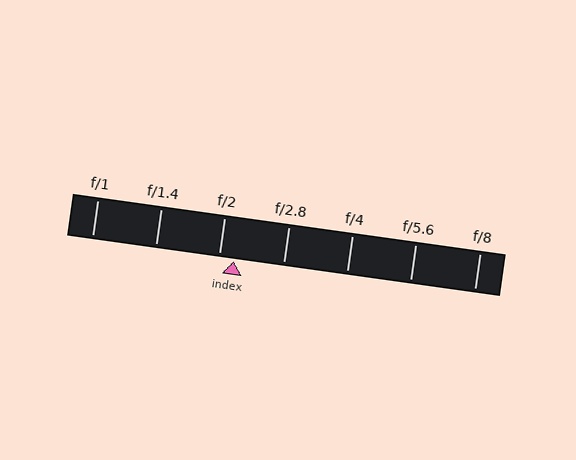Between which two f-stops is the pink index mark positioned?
The index mark is between f/2 and f/2.8.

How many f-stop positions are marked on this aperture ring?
There are 7 f-stop positions marked.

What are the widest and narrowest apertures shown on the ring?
The widest aperture shown is f/1 and the narrowest is f/8.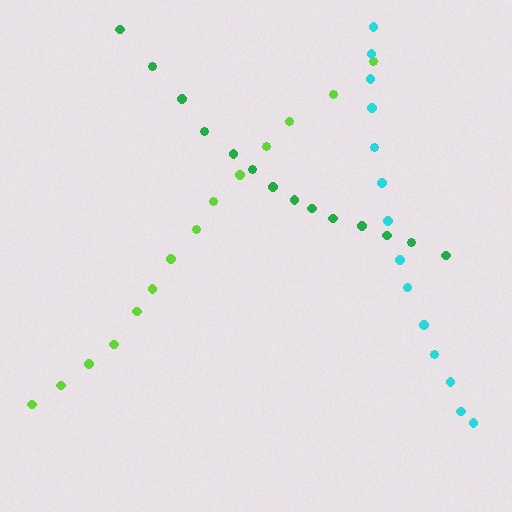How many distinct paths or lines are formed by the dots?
There are 3 distinct paths.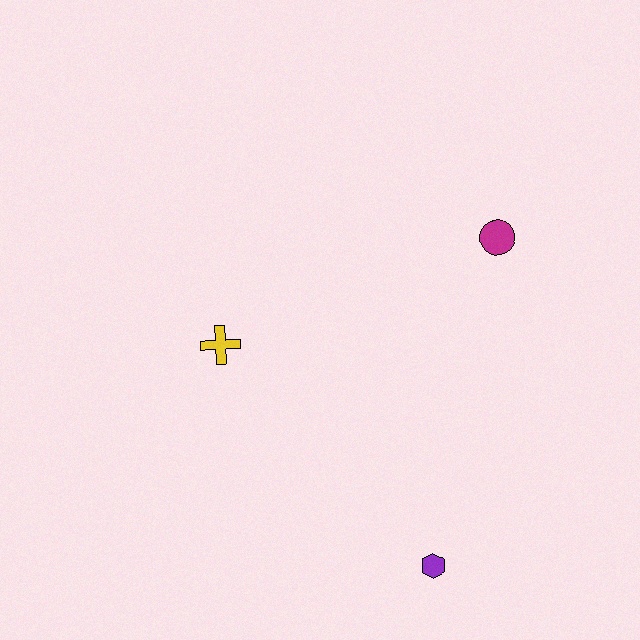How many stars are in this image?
There are no stars.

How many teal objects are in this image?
There are no teal objects.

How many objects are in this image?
There are 3 objects.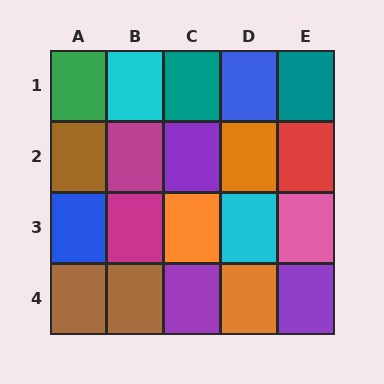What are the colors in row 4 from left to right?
Brown, brown, purple, orange, purple.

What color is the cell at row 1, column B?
Cyan.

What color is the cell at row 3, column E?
Pink.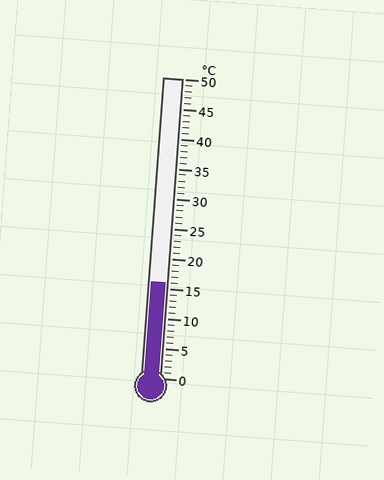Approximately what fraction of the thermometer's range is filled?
The thermometer is filled to approximately 30% of its range.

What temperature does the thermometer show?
The thermometer shows approximately 16°C.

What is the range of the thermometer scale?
The thermometer scale ranges from 0°C to 50°C.